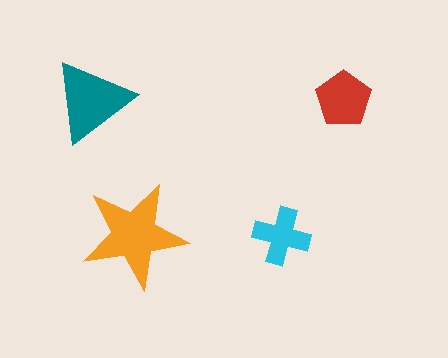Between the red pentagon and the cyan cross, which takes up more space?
The red pentagon.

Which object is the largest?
The orange star.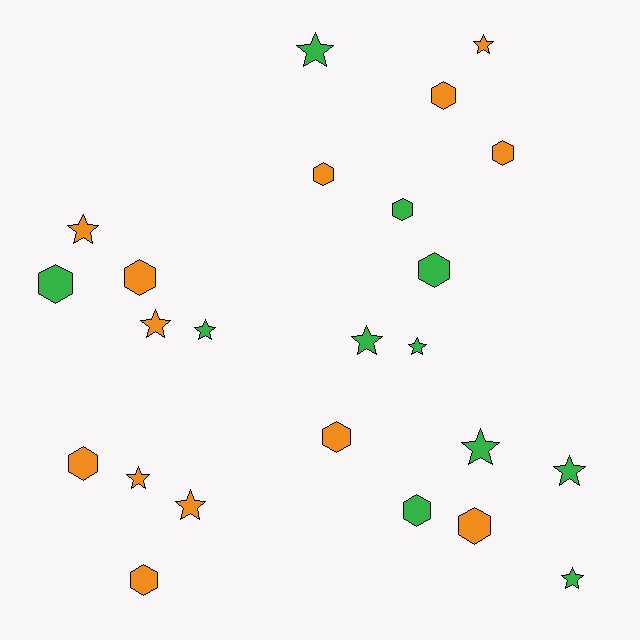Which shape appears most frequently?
Hexagon, with 12 objects.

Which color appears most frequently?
Orange, with 13 objects.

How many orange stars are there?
There are 5 orange stars.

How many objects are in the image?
There are 24 objects.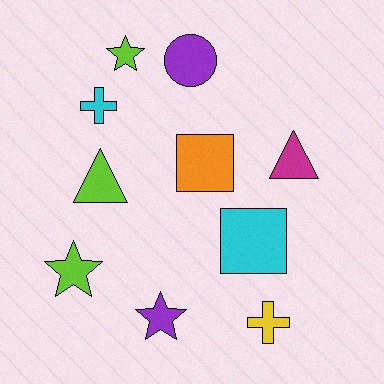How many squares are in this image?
There are 2 squares.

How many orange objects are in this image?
There is 1 orange object.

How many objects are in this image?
There are 10 objects.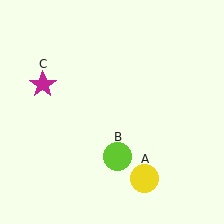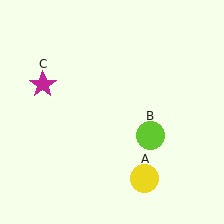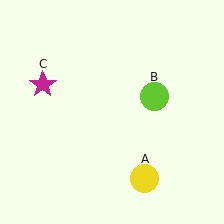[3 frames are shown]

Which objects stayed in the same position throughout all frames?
Yellow circle (object A) and magenta star (object C) remained stationary.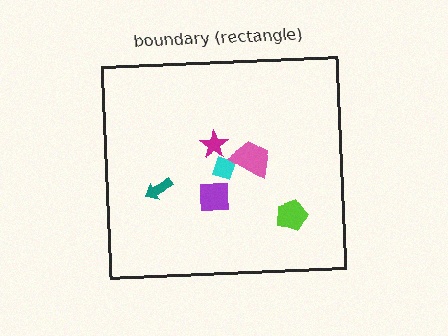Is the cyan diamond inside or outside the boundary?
Inside.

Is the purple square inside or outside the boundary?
Inside.